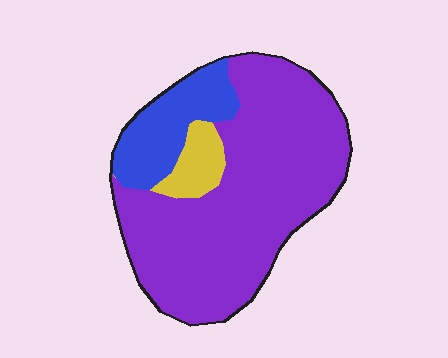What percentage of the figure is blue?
Blue takes up about one sixth (1/6) of the figure.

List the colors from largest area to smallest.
From largest to smallest: purple, blue, yellow.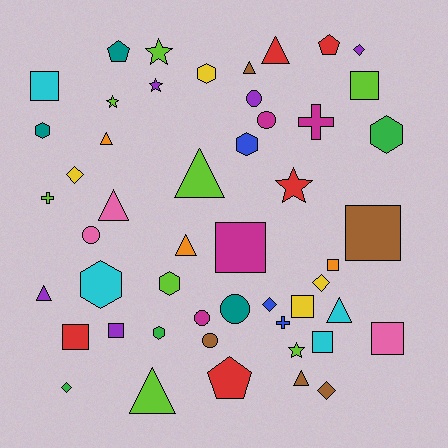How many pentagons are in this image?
There are 3 pentagons.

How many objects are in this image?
There are 50 objects.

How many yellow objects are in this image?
There are 4 yellow objects.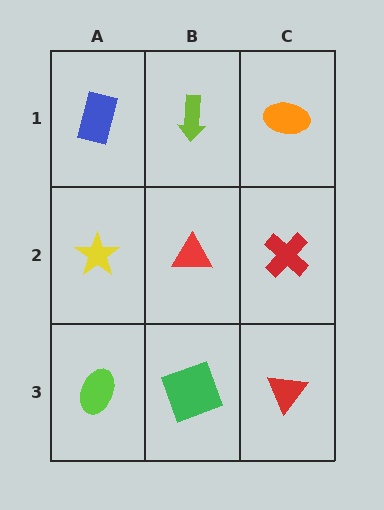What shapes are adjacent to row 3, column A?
A yellow star (row 2, column A), a green square (row 3, column B).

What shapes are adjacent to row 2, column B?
A lime arrow (row 1, column B), a green square (row 3, column B), a yellow star (row 2, column A), a red cross (row 2, column C).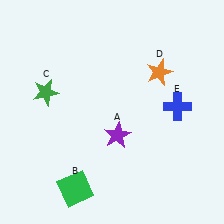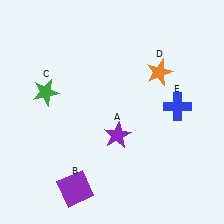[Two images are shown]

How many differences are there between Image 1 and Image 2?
There is 1 difference between the two images.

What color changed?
The square (B) changed from green in Image 1 to purple in Image 2.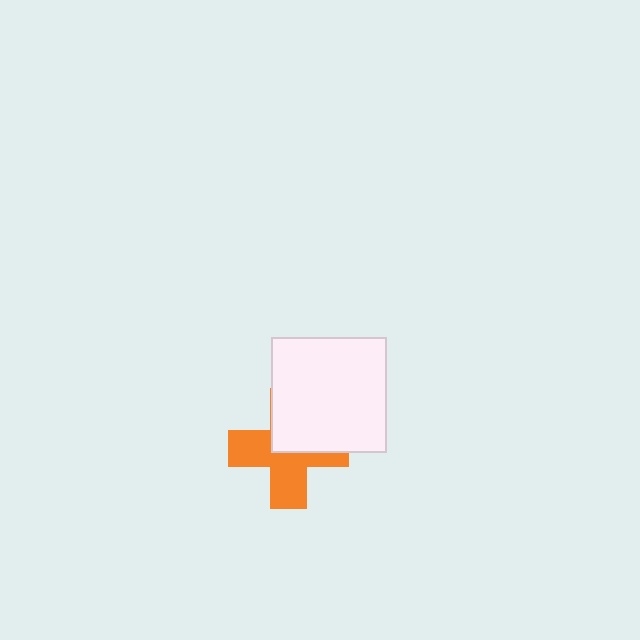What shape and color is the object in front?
The object in front is a white square.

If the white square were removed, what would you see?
You would see the complete orange cross.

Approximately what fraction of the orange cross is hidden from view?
Roughly 43% of the orange cross is hidden behind the white square.